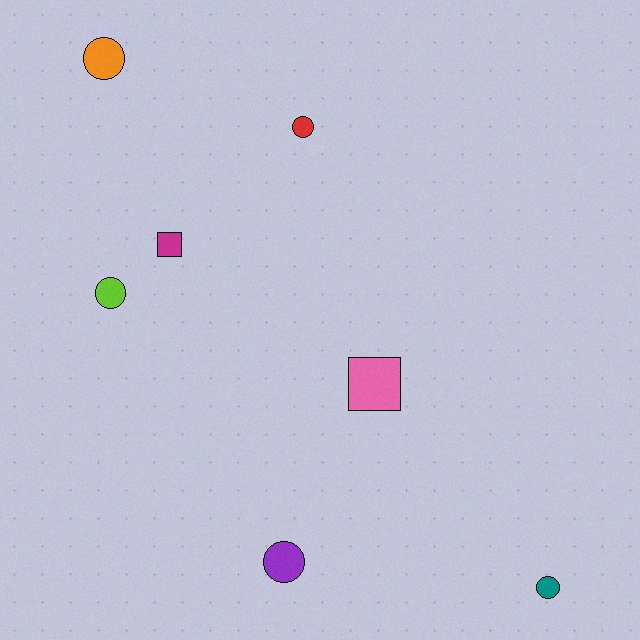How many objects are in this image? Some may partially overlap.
There are 7 objects.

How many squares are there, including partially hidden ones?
There are 2 squares.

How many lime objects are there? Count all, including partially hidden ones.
There is 1 lime object.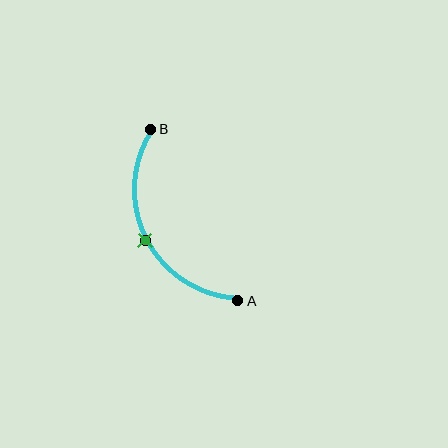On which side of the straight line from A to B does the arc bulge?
The arc bulges to the left of the straight line connecting A and B.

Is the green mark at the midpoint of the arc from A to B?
Yes. The green mark lies on the arc at equal arc-length from both A and B — it is the arc midpoint.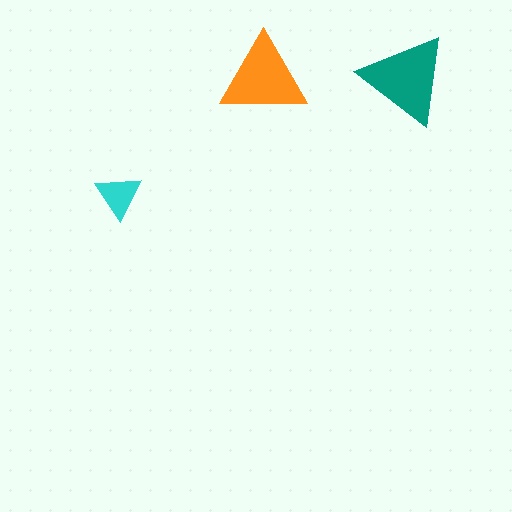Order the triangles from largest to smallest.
the teal one, the orange one, the cyan one.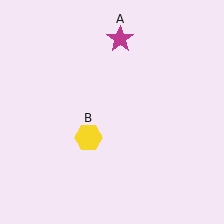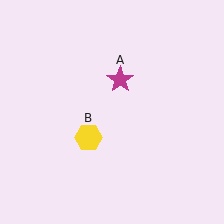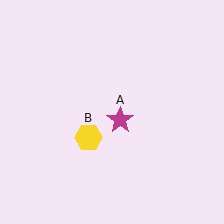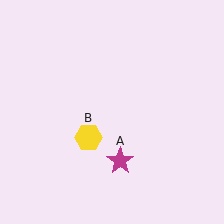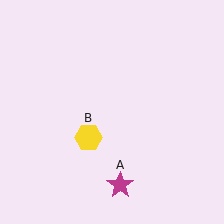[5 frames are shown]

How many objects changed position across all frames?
1 object changed position: magenta star (object A).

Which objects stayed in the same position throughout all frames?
Yellow hexagon (object B) remained stationary.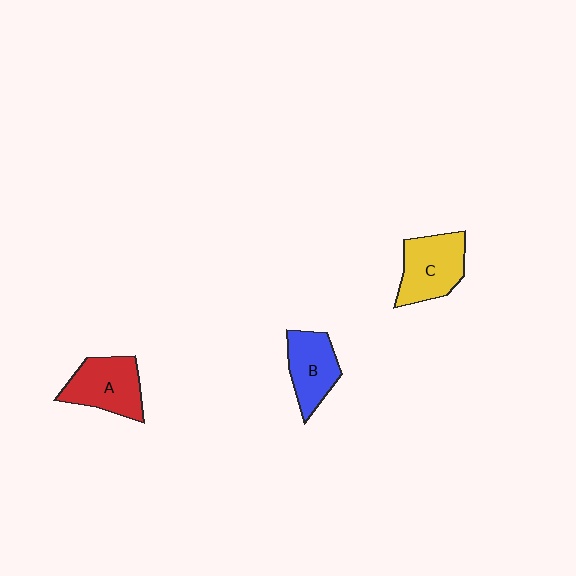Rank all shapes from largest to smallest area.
From largest to smallest: C (yellow), A (red), B (blue).